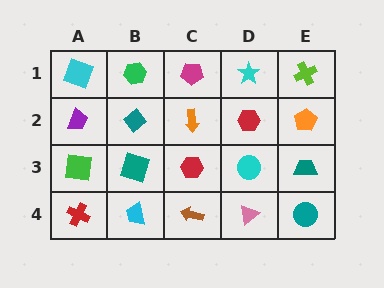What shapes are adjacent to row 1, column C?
An orange arrow (row 2, column C), a green hexagon (row 1, column B), a cyan star (row 1, column D).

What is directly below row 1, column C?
An orange arrow.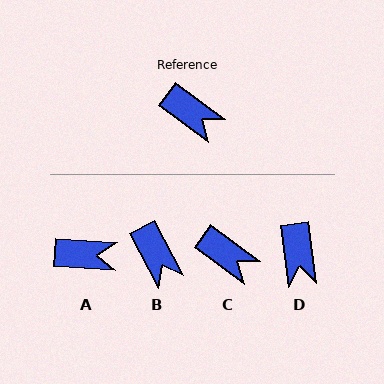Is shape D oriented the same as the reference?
No, it is off by about 47 degrees.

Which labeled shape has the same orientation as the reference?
C.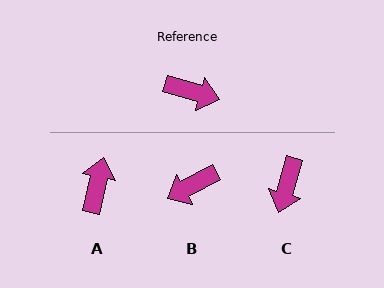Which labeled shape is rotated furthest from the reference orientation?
B, about 135 degrees away.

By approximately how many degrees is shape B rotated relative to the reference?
Approximately 135 degrees clockwise.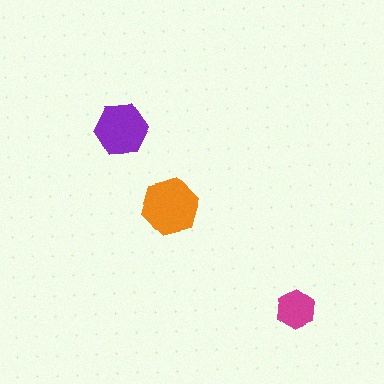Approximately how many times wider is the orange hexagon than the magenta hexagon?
About 1.5 times wider.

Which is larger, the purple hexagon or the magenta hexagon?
The purple one.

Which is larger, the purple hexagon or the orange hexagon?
The orange one.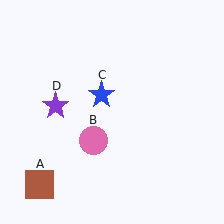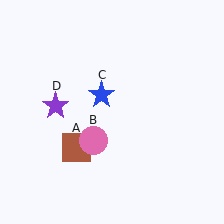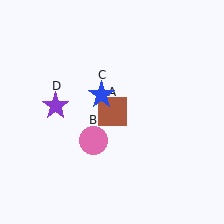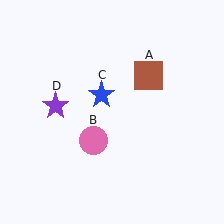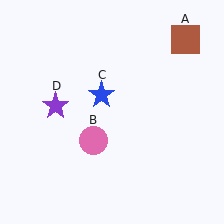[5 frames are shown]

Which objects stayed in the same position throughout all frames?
Pink circle (object B) and blue star (object C) and purple star (object D) remained stationary.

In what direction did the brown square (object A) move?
The brown square (object A) moved up and to the right.